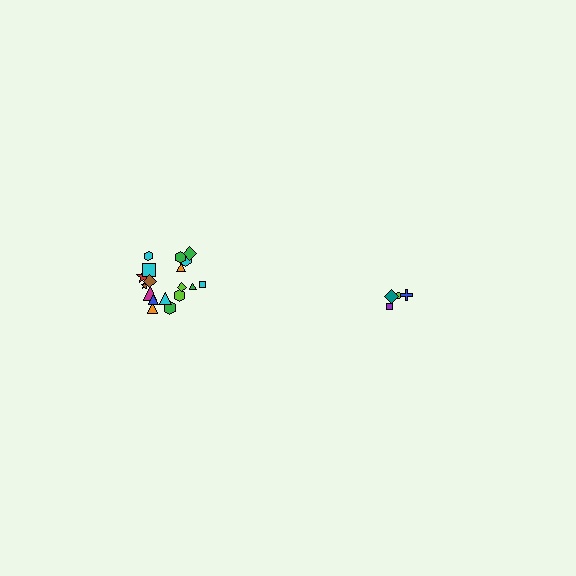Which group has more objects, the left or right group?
The left group.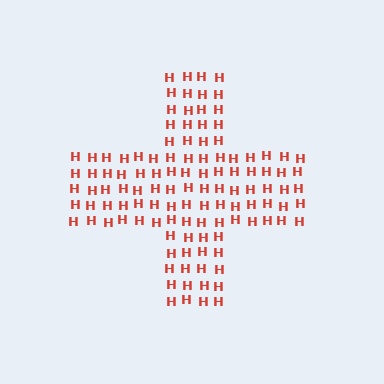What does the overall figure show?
The overall figure shows a cross.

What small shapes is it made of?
It is made of small letter H's.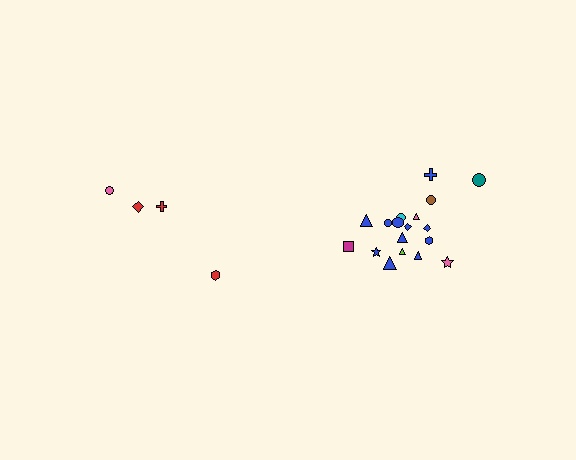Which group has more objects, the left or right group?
The right group.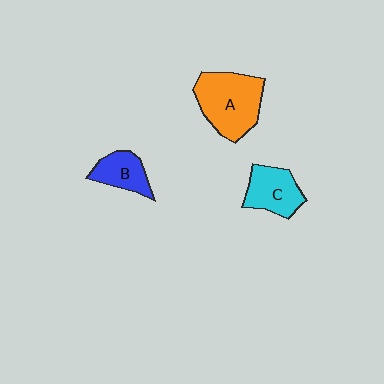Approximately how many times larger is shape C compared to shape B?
Approximately 1.2 times.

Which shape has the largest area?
Shape A (orange).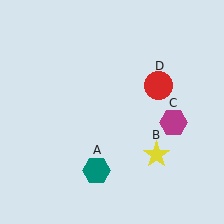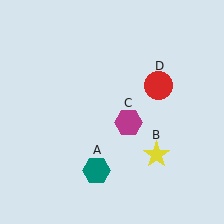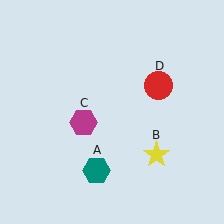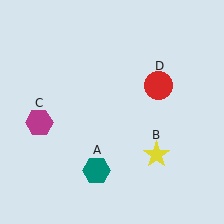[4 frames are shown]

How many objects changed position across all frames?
1 object changed position: magenta hexagon (object C).